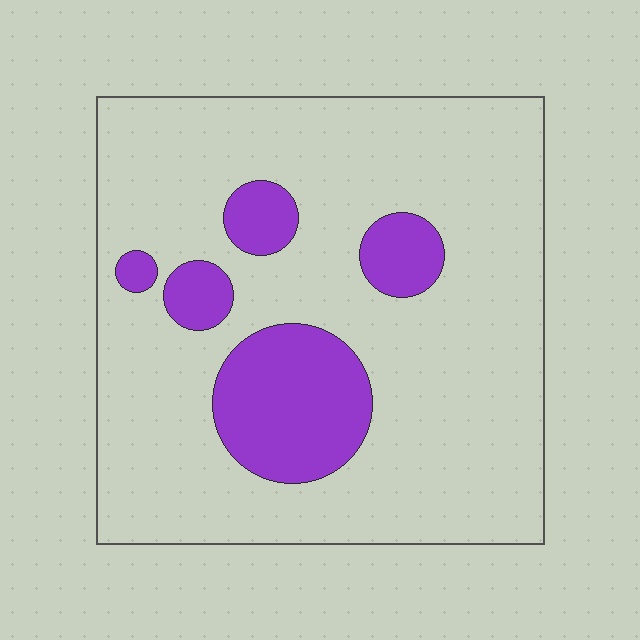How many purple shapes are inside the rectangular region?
5.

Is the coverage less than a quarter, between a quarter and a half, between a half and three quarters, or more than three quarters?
Less than a quarter.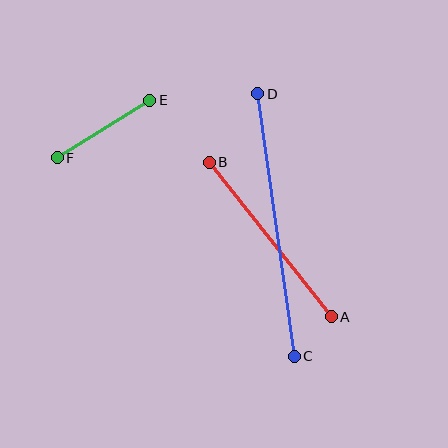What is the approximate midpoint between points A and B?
The midpoint is at approximately (270, 240) pixels.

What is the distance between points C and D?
The distance is approximately 265 pixels.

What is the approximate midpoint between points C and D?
The midpoint is at approximately (276, 225) pixels.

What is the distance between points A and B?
The distance is approximately 197 pixels.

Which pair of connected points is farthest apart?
Points C and D are farthest apart.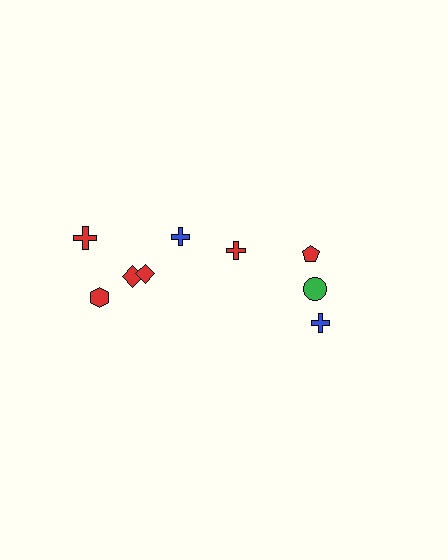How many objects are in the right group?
There are 3 objects.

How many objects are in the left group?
There are 6 objects.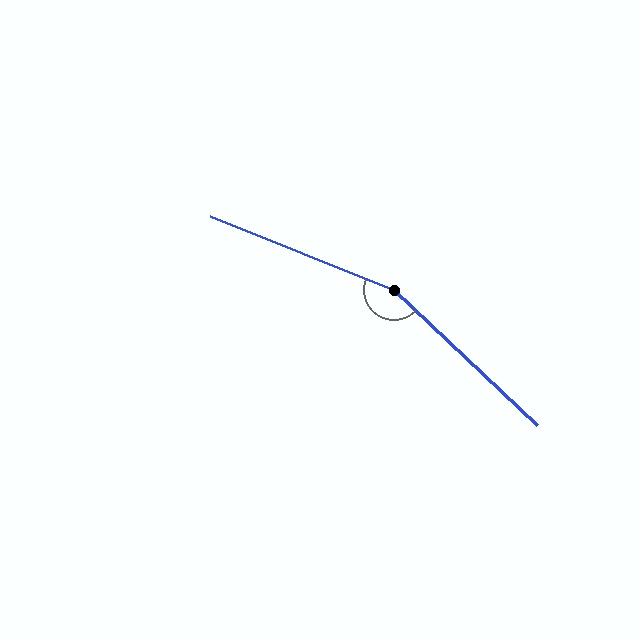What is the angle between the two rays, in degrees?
Approximately 158 degrees.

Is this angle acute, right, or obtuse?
It is obtuse.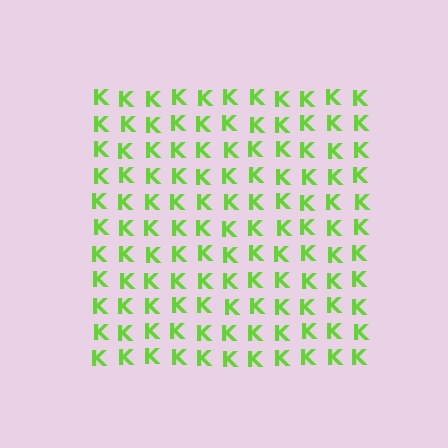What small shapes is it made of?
It is made of small letter K's.